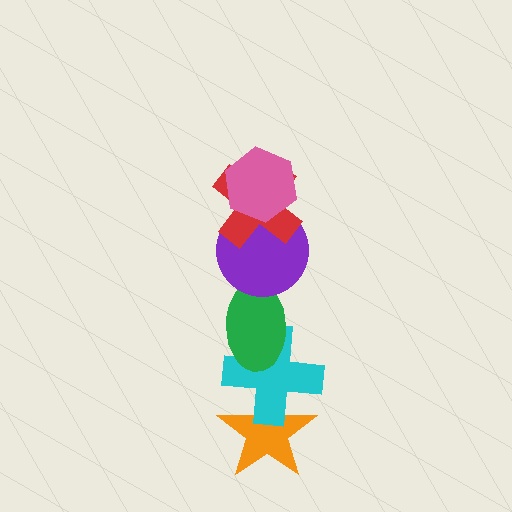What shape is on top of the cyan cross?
The green ellipse is on top of the cyan cross.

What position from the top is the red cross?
The red cross is 2nd from the top.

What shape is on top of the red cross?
The pink hexagon is on top of the red cross.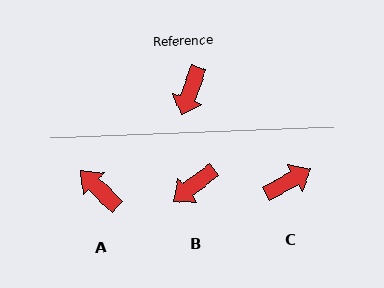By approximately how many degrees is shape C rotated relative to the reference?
Approximately 140 degrees counter-clockwise.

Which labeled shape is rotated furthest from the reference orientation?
C, about 140 degrees away.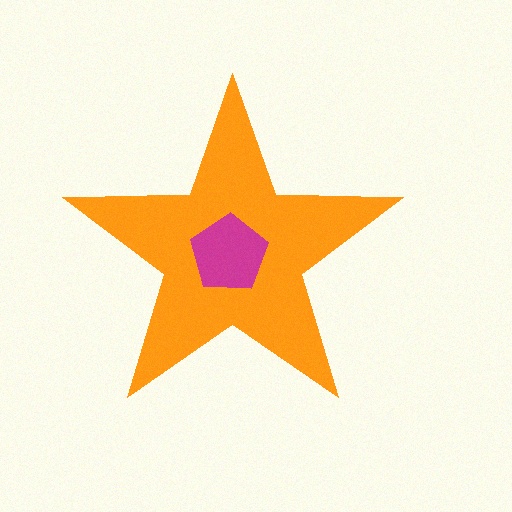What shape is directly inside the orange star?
The magenta pentagon.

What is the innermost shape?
The magenta pentagon.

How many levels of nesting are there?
2.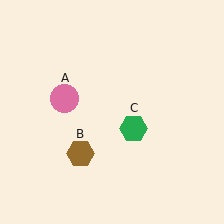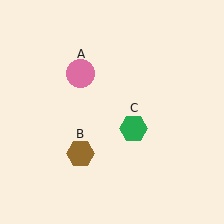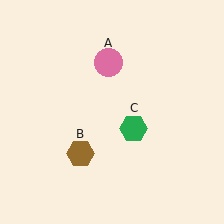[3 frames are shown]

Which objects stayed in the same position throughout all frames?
Brown hexagon (object B) and green hexagon (object C) remained stationary.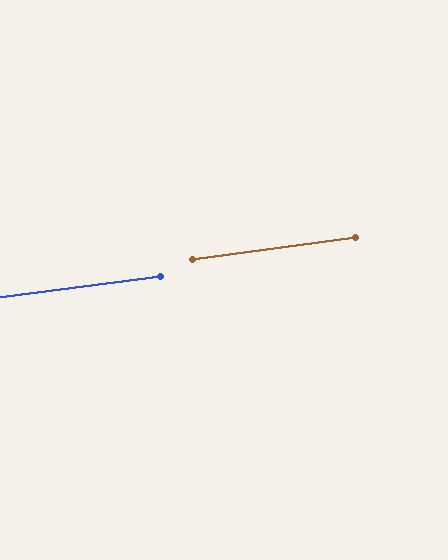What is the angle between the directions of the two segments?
Approximately 0 degrees.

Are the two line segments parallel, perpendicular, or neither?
Parallel — their directions differ by only 0.4°.